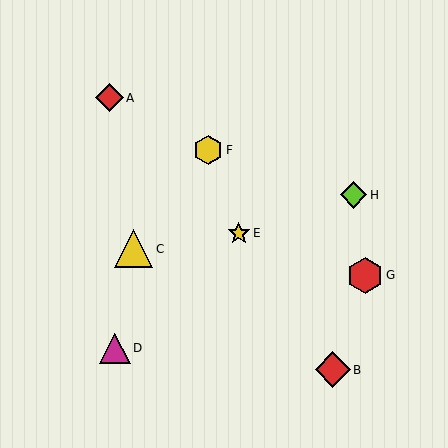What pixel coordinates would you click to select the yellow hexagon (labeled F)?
Click at (208, 150) to select the yellow hexagon F.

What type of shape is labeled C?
Shape C is a yellow triangle.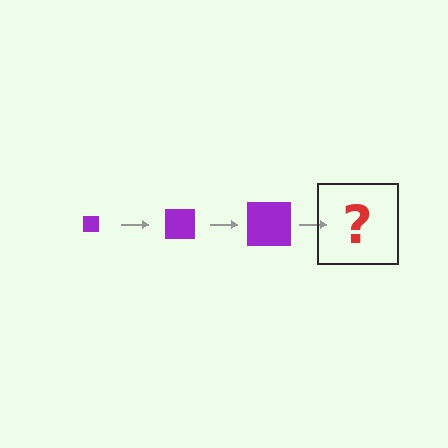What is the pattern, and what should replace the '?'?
The pattern is that the square gets progressively larger each step. The '?' should be a purple square, larger than the previous one.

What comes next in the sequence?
The next element should be a purple square, larger than the previous one.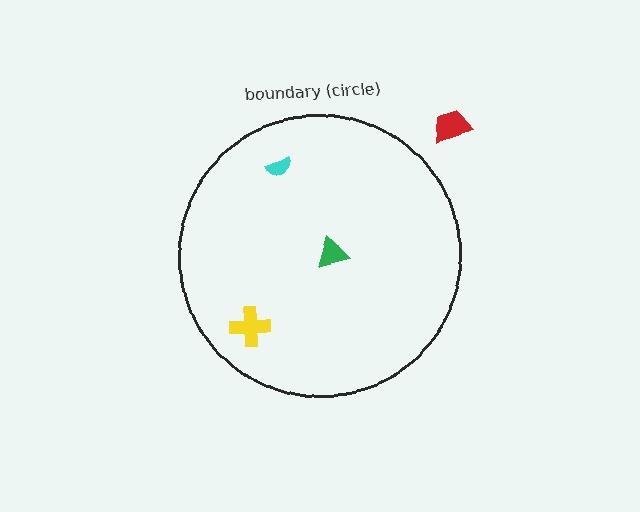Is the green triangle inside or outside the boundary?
Inside.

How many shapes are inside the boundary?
3 inside, 1 outside.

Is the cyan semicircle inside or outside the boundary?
Inside.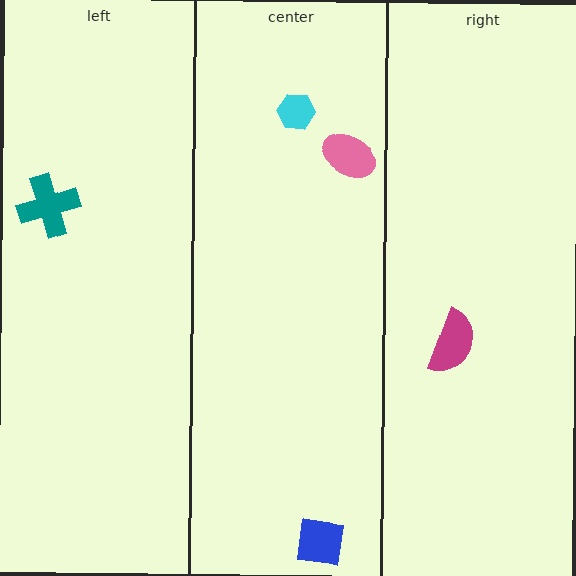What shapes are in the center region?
The blue square, the pink ellipse, the cyan hexagon.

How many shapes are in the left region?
1.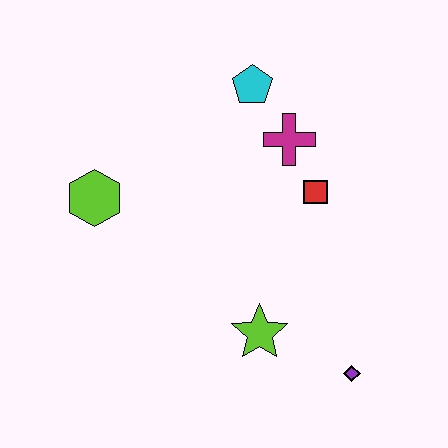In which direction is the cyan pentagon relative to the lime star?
The cyan pentagon is above the lime star.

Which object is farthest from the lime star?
The cyan pentagon is farthest from the lime star.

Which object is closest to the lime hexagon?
The cyan pentagon is closest to the lime hexagon.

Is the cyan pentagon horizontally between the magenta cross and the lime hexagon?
Yes